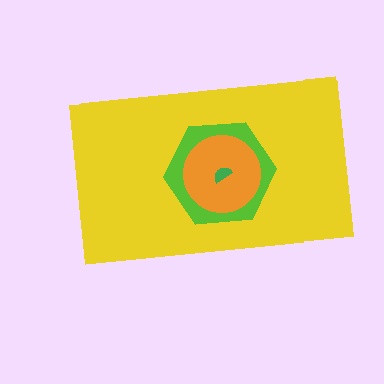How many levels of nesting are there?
4.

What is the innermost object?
The green semicircle.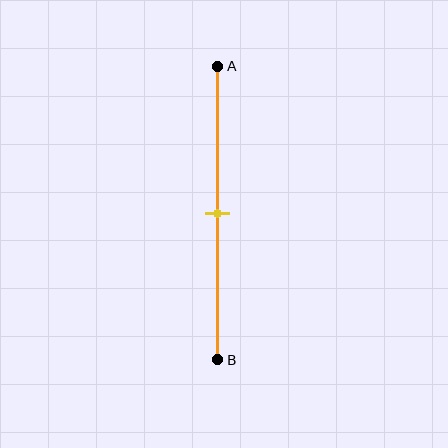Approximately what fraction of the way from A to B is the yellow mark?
The yellow mark is approximately 50% of the way from A to B.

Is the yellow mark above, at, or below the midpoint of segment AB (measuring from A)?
The yellow mark is approximately at the midpoint of segment AB.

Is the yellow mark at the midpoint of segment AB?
Yes, the mark is approximately at the midpoint.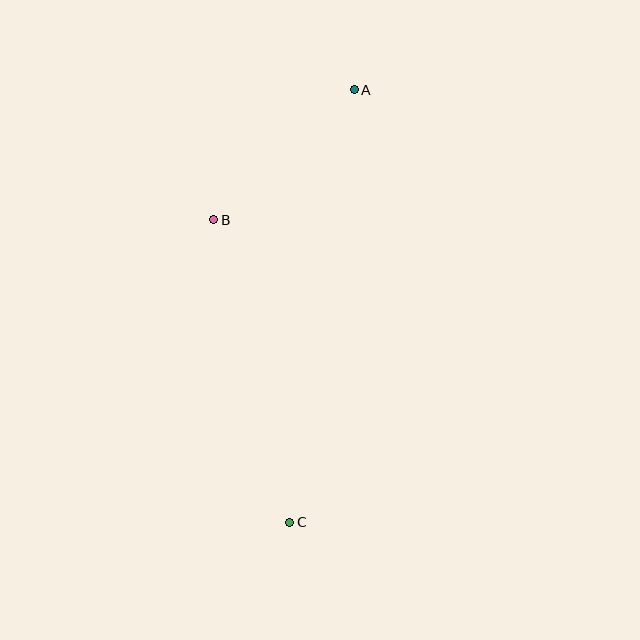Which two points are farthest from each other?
Points A and C are farthest from each other.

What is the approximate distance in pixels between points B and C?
The distance between B and C is approximately 312 pixels.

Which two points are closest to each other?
Points A and B are closest to each other.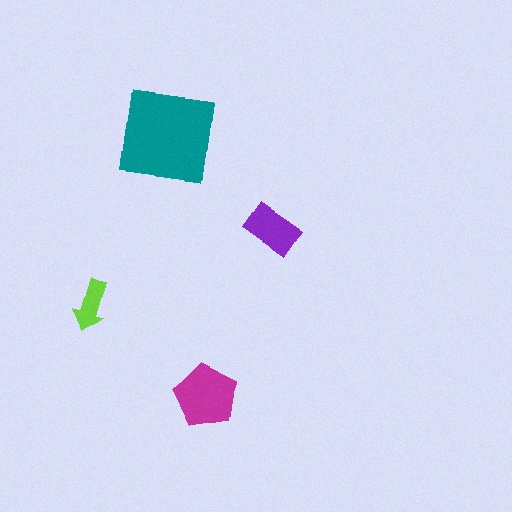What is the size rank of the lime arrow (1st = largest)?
4th.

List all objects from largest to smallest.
The teal square, the magenta pentagon, the purple rectangle, the lime arrow.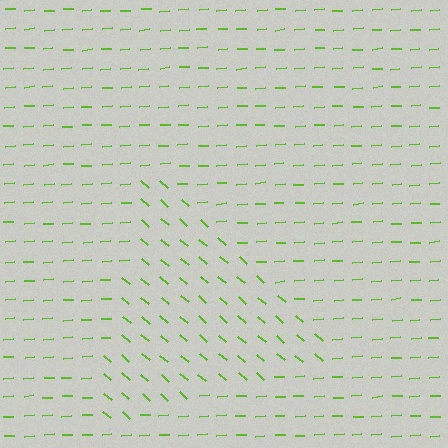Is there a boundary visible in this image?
Yes, there is a texture boundary formed by a change in line orientation.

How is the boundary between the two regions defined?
The boundary is defined purely by a change in line orientation (approximately 45 degrees difference). All lines are the same color and thickness.